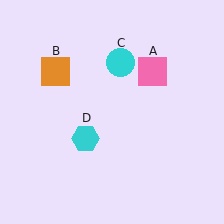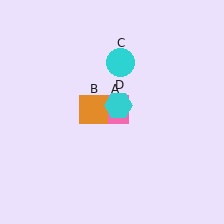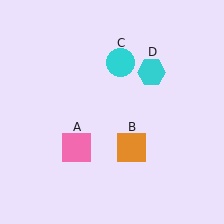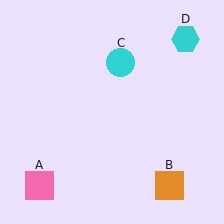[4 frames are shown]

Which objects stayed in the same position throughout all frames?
Cyan circle (object C) remained stationary.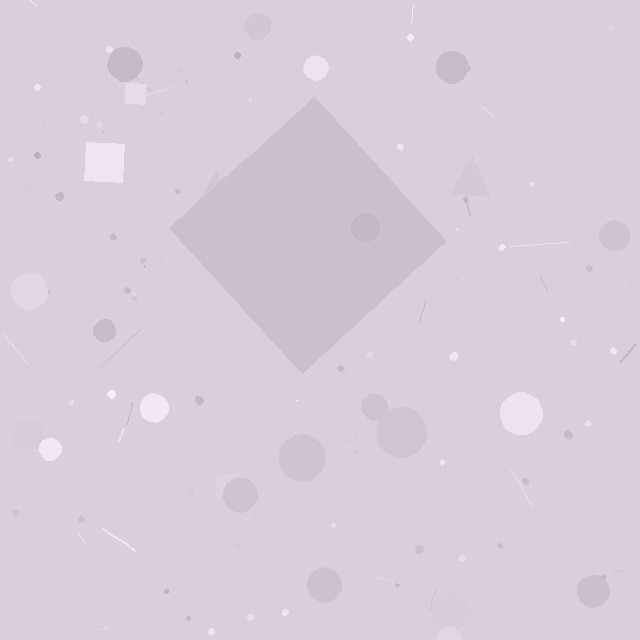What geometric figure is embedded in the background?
A diamond is embedded in the background.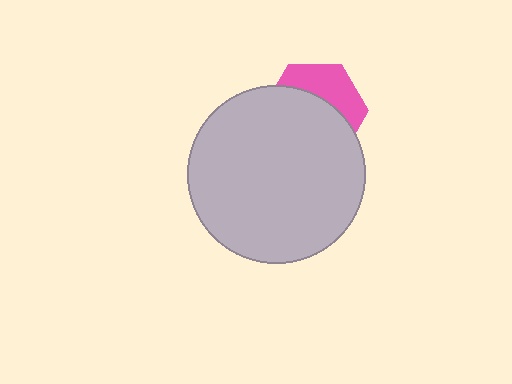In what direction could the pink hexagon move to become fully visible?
The pink hexagon could move up. That would shift it out from behind the light gray circle entirely.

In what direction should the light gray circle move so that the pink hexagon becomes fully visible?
The light gray circle should move down. That is the shortest direction to clear the overlap and leave the pink hexagon fully visible.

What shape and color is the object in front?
The object in front is a light gray circle.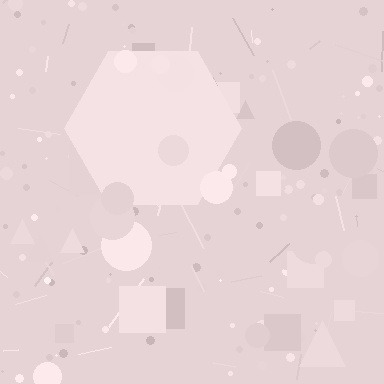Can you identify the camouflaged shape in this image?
The camouflaged shape is a hexagon.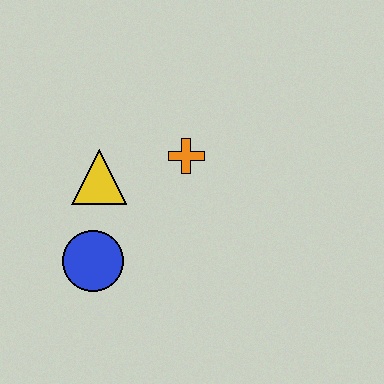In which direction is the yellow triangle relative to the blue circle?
The yellow triangle is above the blue circle.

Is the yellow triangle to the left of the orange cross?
Yes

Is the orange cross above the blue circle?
Yes